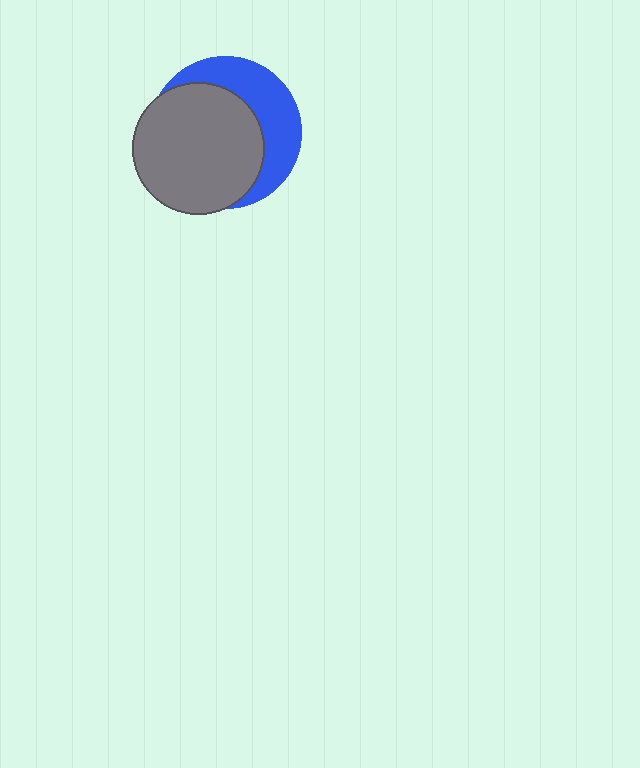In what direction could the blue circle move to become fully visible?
The blue circle could move toward the upper-right. That would shift it out from behind the gray circle entirely.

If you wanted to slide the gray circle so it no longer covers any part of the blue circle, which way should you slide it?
Slide it toward the lower-left — that is the most direct way to separate the two shapes.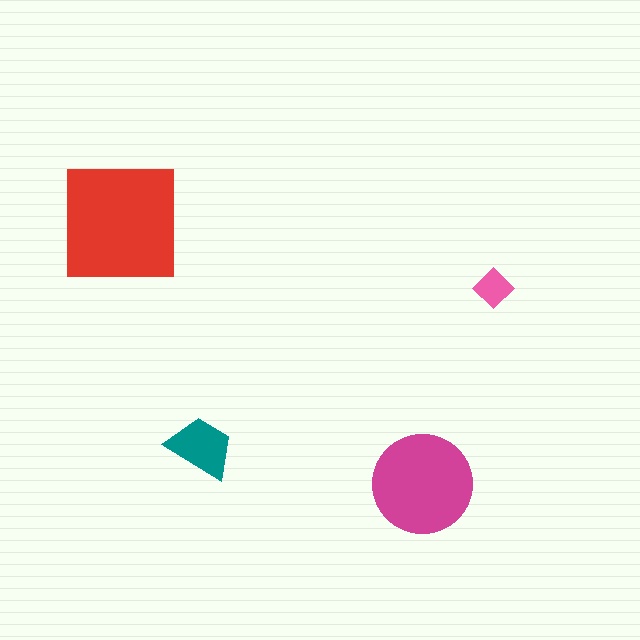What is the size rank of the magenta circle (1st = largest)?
2nd.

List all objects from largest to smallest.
The red square, the magenta circle, the teal trapezoid, the pink diamond.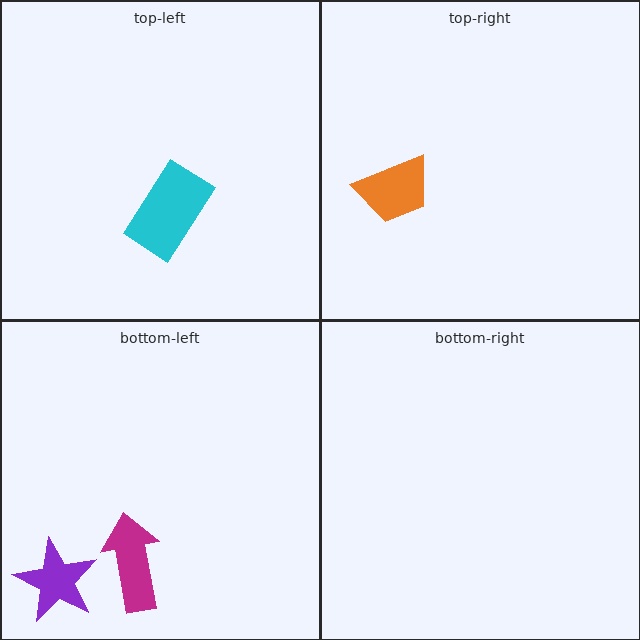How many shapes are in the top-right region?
1.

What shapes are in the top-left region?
The cyan rectangle.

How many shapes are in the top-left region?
1.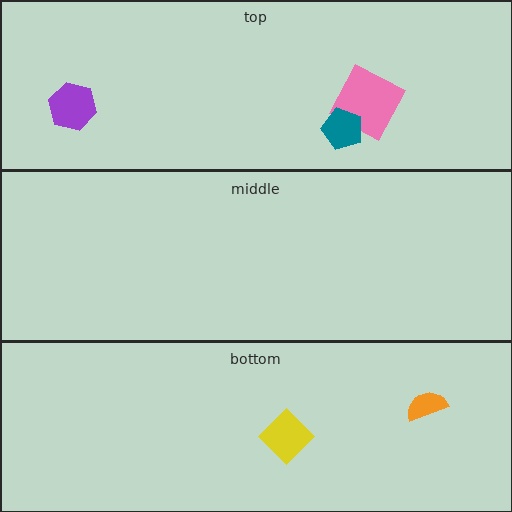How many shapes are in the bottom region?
2.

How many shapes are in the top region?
3.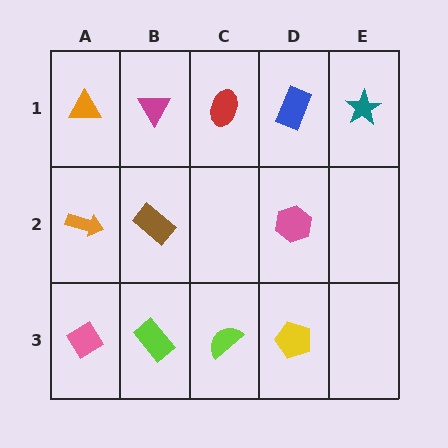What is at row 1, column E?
A teal star.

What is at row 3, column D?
A yellow pentagon.